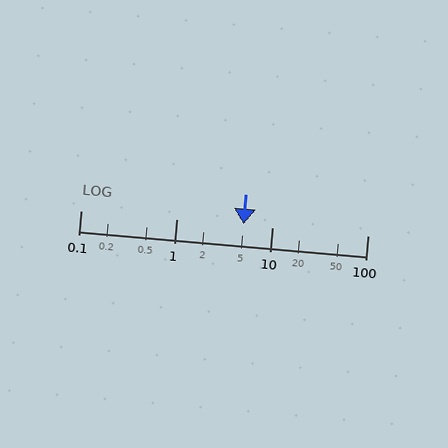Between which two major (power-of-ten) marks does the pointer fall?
The pointer is between 1 and 10.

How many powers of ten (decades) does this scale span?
The scale spans 3 decades, from 0.1 to 100.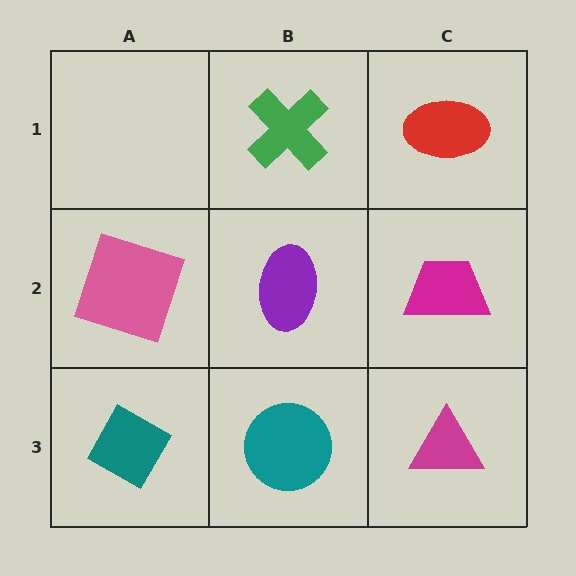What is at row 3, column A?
A teal diamond.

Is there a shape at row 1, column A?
No, that cell is empty.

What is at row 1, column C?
A red ellipse.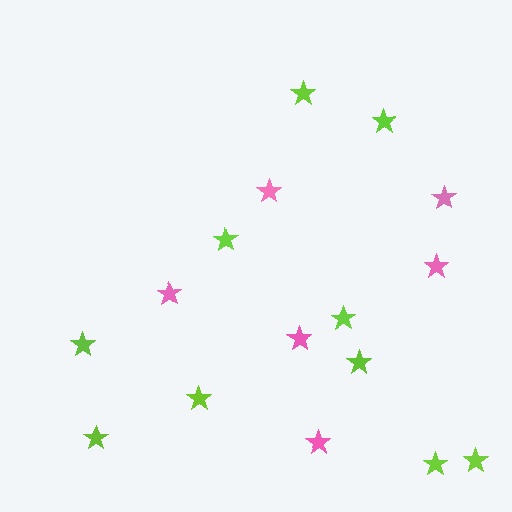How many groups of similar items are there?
There are 2 groups: one group of pink stars (6) and one group of lime stars (10).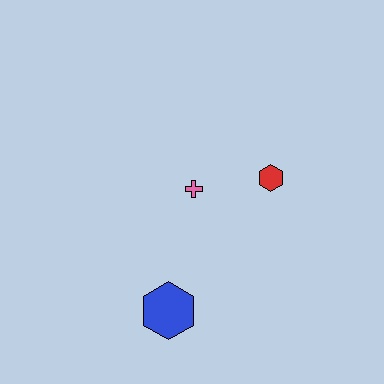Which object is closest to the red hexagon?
The pink cross is closest to the red hexagon.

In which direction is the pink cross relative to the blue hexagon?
The pink cross is above the blue hexagon.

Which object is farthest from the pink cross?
The blue hexagon is farthest from the pink cross.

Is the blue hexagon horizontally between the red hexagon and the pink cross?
No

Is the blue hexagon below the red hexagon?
Yes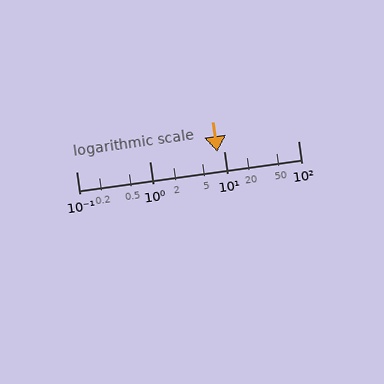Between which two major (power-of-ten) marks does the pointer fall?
The pointer is between 1 and 10.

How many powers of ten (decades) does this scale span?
The scale spans 3 decades, from 0.1 to 100.